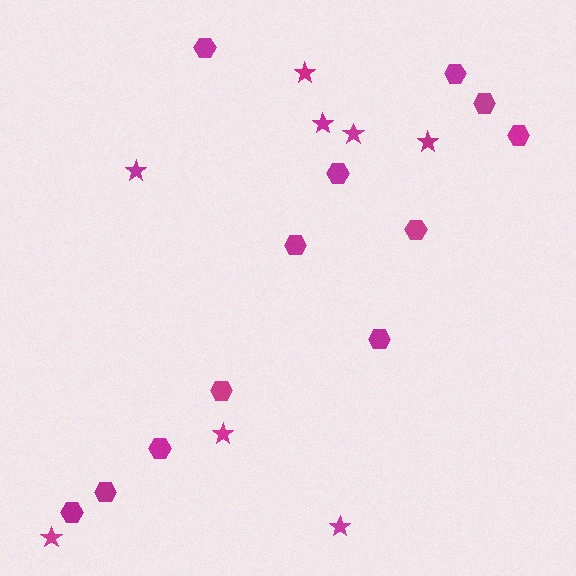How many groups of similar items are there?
There are 2 groups: one group of stars (8) and one group of hexagons (12).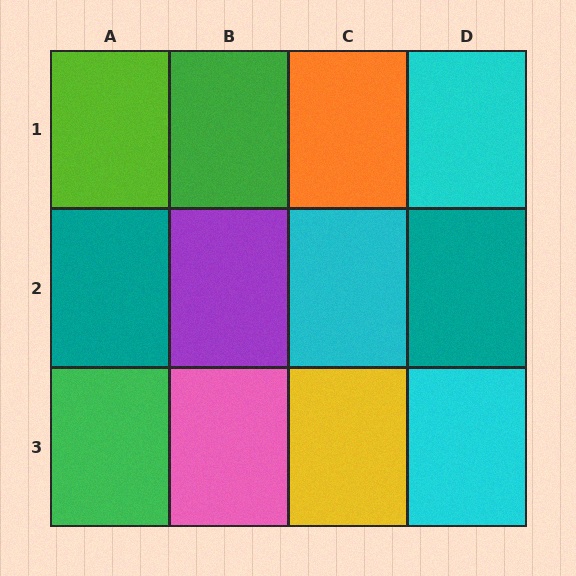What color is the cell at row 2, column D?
Teal.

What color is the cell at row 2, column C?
Cyan.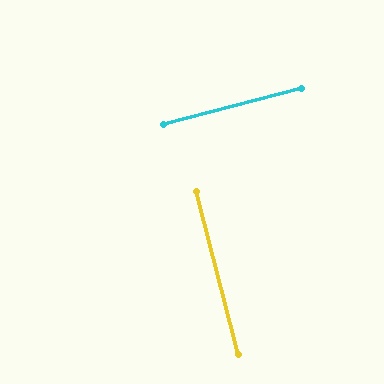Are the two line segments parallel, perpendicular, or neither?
Perpendicular — they meet at approximately 90°.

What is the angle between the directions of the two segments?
Approximately 90 degrees.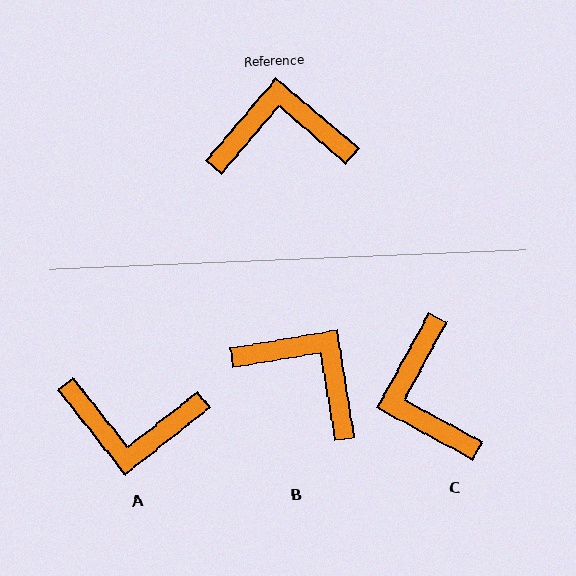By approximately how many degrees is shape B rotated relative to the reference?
Approximately 40 degrees clockwise.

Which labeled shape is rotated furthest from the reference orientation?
A, about 169 degrees away.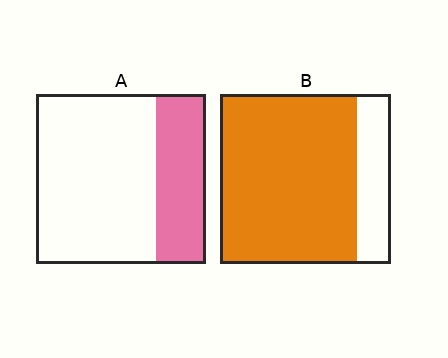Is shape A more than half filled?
No.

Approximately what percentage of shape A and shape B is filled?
A is approximately 30% and B is approximately 80%.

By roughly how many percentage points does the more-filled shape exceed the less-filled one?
By roughly 50 percentage points (B over A).